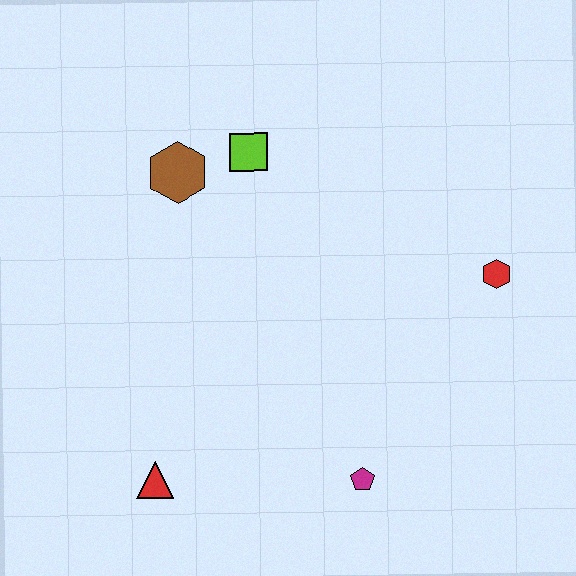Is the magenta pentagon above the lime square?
No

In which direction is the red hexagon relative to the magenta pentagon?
The red hexagon is above the magenta pentagon.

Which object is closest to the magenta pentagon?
The red triangle is closest to the magenta pentagon.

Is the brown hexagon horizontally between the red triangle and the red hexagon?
Yes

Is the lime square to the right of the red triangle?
Yes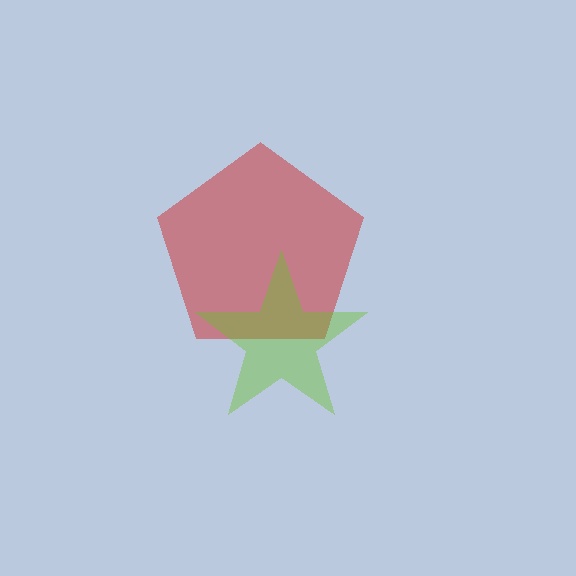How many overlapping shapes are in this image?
There are 2 overlapping shapes in the image.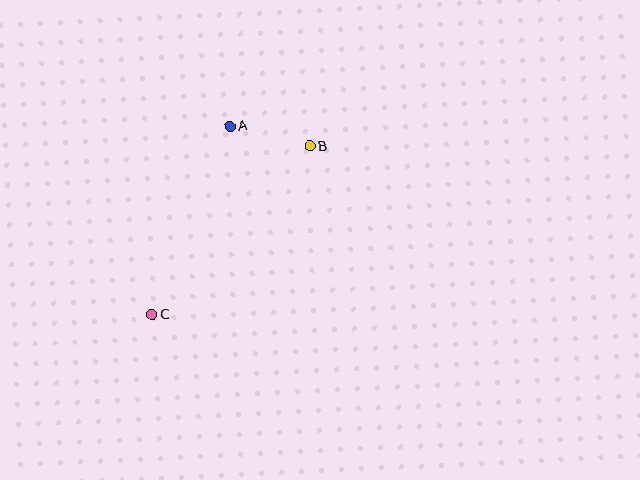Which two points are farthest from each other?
Points B and C are farthest from each other.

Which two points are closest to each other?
Points A and B are closest to each other.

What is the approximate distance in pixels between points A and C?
The distance between A and C is approximately 204 pixels.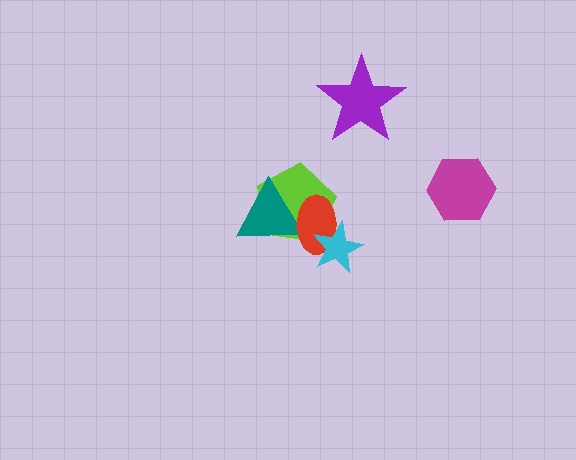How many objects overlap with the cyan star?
2 objects overlap with the cyan star.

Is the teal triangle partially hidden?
Yes, it is partially covered by another shape.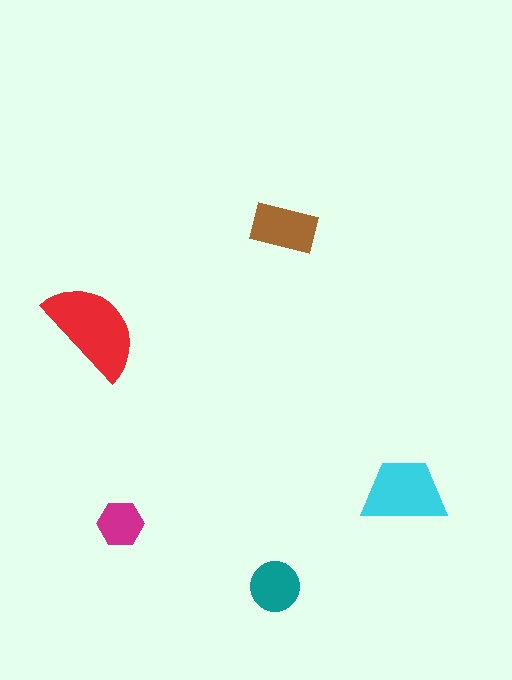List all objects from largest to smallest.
The red semicircle, the cyan trapezoid, the brown rectangle, the teal circle, the magenta hexagon.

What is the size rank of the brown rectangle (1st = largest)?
3rd.